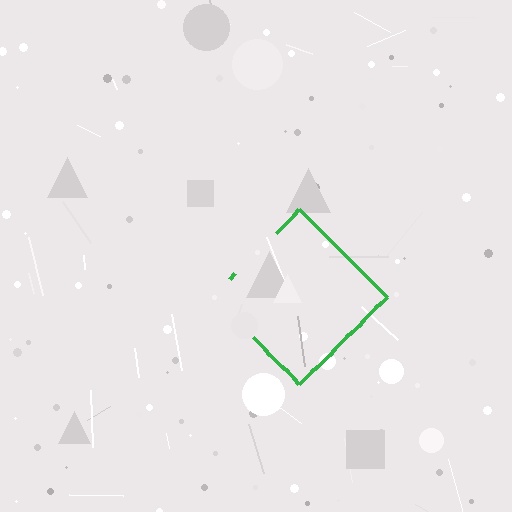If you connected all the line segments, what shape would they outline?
They would outline a diamond.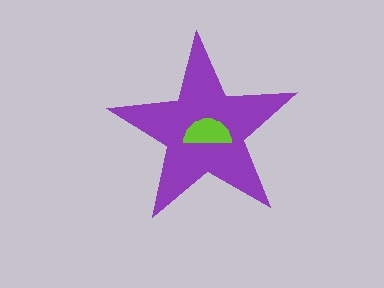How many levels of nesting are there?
2.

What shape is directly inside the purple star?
The lime semicircle.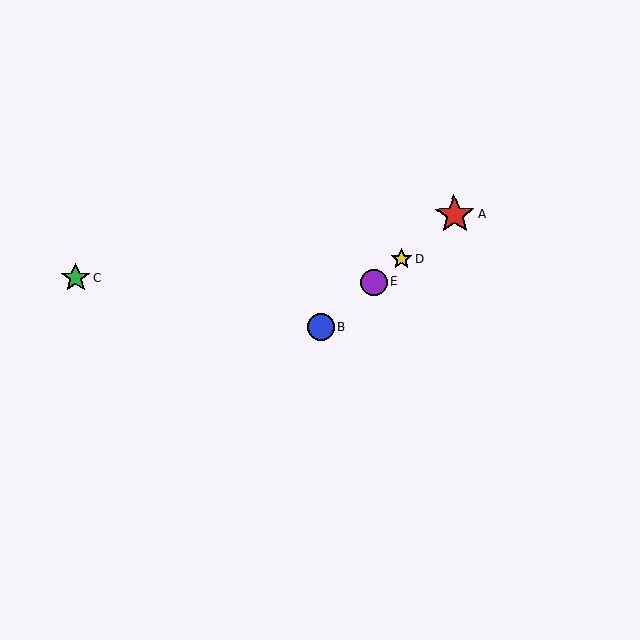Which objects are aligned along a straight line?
Objects A, B, D, E are aligned along a straight line.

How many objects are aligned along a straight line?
4 objects (A, B, D, E) are aligned along a straight line.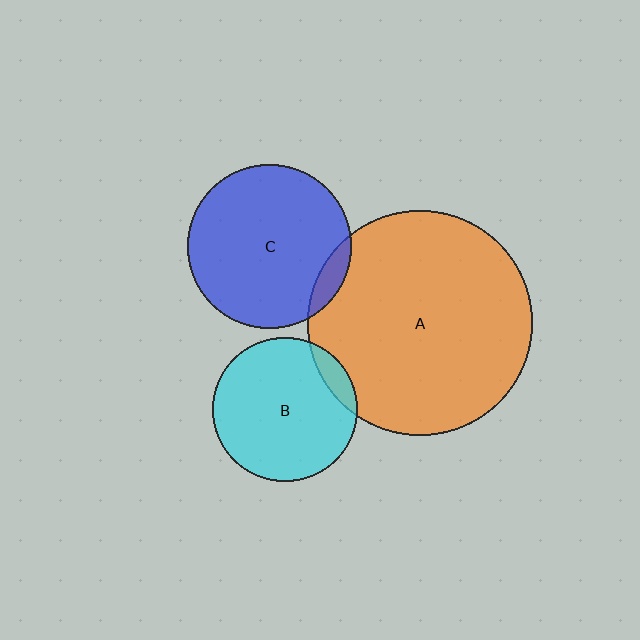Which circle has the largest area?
Circle A (orange).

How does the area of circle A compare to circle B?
Approximately 2.4 times.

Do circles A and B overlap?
Yes.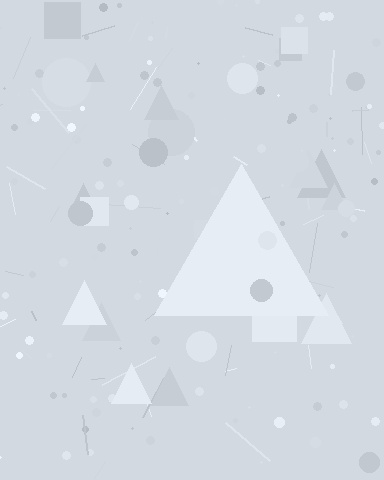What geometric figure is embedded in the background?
A triangle is embedded in the background.